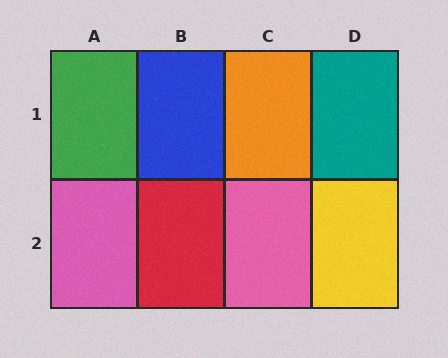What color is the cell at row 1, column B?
Blue.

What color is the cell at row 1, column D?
Teal.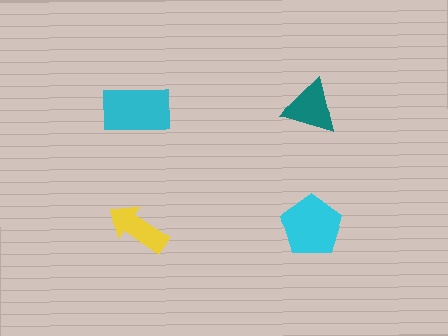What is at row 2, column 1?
A yellow arrow.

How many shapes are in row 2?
2 shapes.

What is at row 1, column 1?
A cyan rectangle.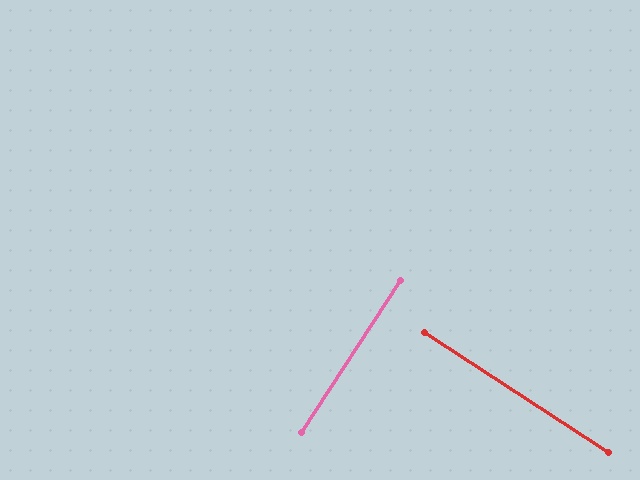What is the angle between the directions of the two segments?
Approximately 90 degrees.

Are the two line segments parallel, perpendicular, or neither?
Perpendicular — they meet at approximately 90°.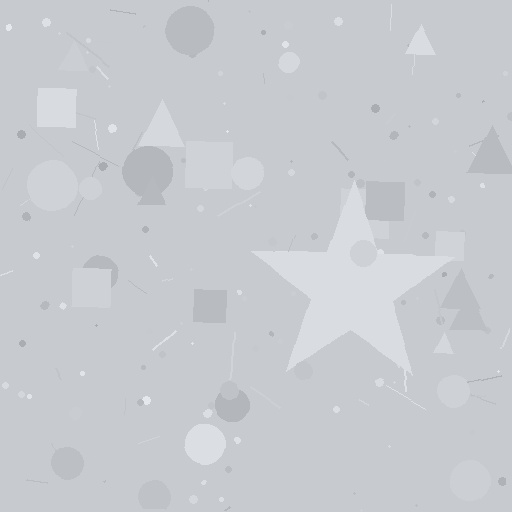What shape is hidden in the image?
A star is hidden in the image.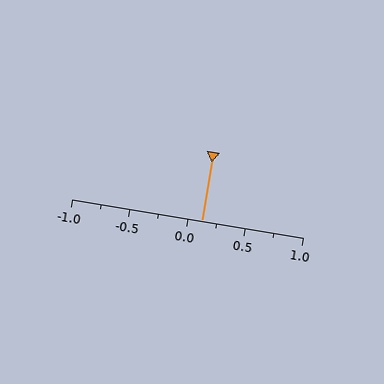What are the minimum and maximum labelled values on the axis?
The axis runs from -1.0 to 1.0.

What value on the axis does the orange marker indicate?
The marker indicates approximately 0.12.